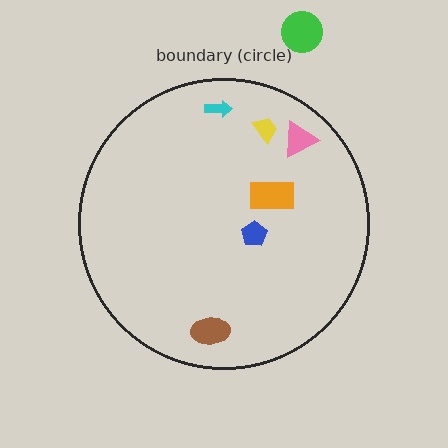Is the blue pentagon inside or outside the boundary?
Inside.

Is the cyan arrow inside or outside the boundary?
Inside.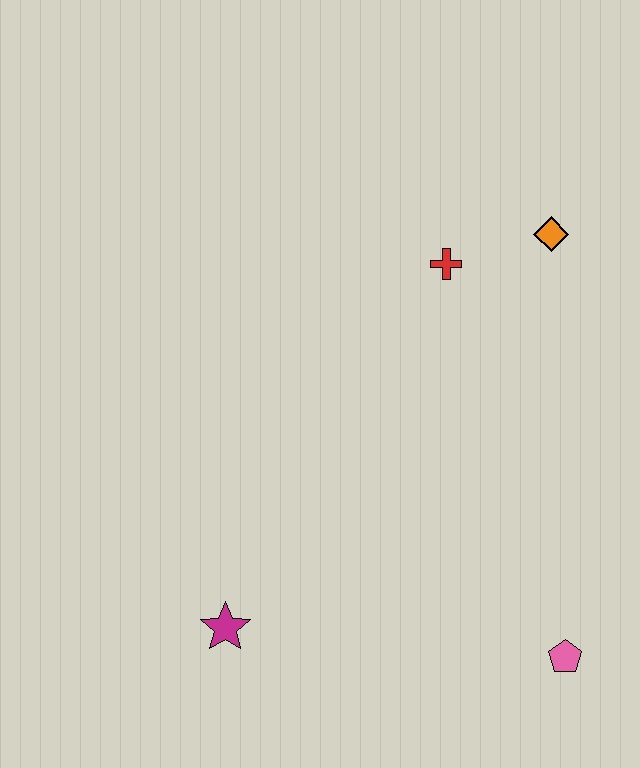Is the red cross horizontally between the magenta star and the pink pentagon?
Yes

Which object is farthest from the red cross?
The magenta star is farthest from the red cross.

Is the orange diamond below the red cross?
No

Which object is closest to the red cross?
The orange diamond is closest to the red cross.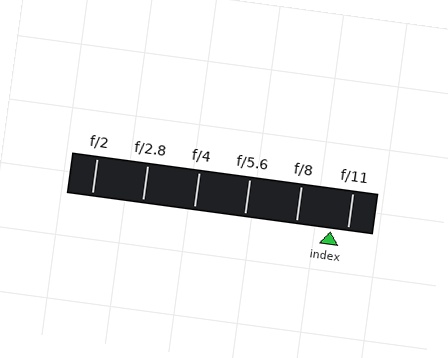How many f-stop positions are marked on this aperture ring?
There are 6 f-stop positions marked.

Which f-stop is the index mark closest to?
The index mark is closest to f/11.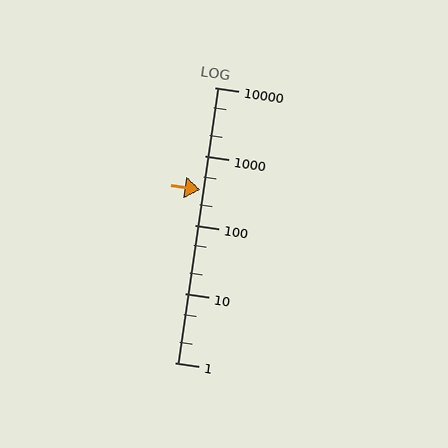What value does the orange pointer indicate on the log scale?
The pointer indicates approximately 320.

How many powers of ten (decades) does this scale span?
The scale spans 4 decades, from 1 to 10000.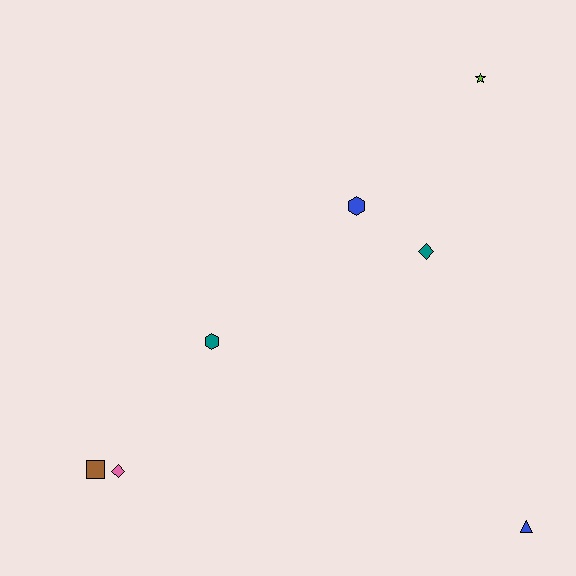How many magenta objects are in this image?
There are no magenta objects.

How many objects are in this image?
There are 7 objects.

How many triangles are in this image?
There is 1 triangle.